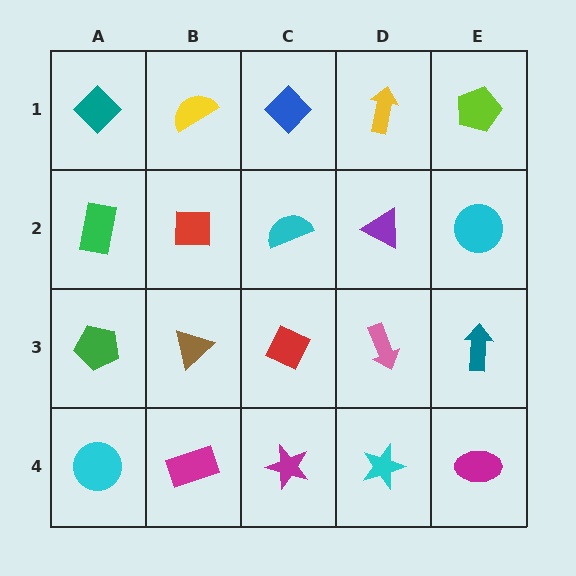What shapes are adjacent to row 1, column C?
A cyan semicircle (row 2, column C), a yellow semicircle (row 1, column B), a yellow arrow (row 1, column D).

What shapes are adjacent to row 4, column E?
A teal arrow (row 3, column E), a cyan star (row 4, column D).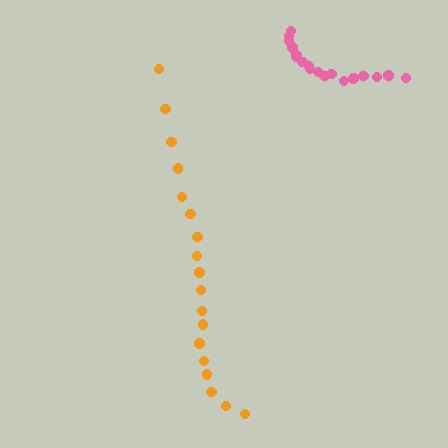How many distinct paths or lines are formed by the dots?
There are 2 distinct paths.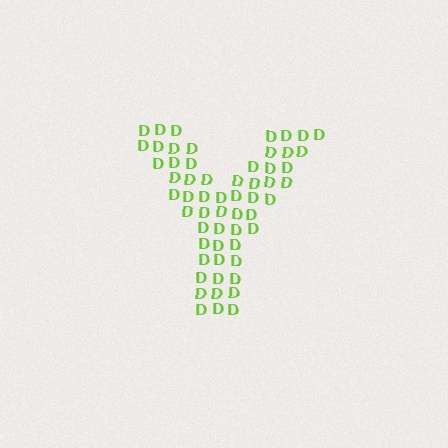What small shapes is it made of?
It is made of small letter D's.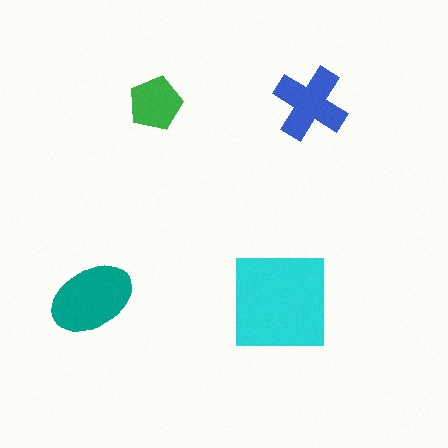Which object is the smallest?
The green pentagon.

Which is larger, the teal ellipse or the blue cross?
The teal ellipse.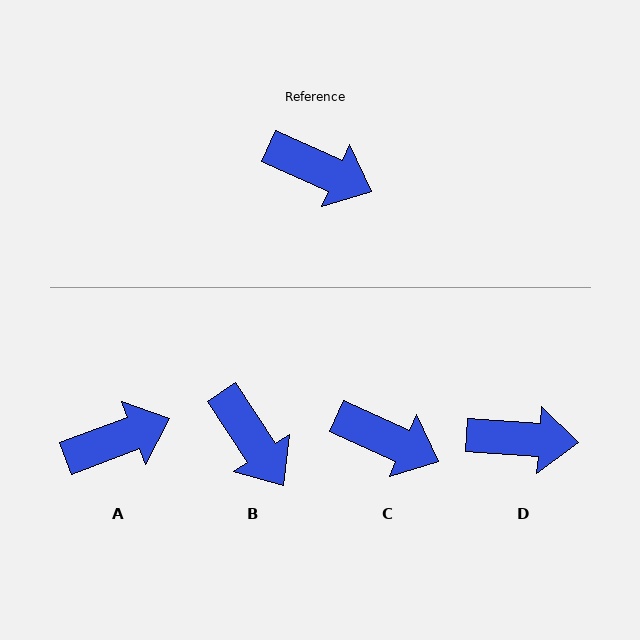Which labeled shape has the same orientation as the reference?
C.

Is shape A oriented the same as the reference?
No, it is off by about 45 degrees.